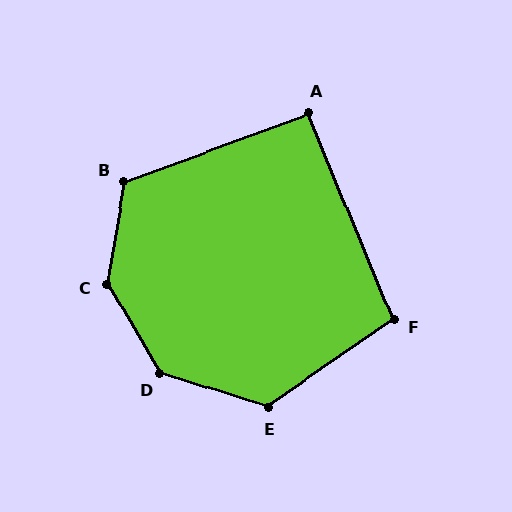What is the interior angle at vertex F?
Approximately 102 degrees (obtuse).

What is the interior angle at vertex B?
Approximately 120 degrees (obtuse).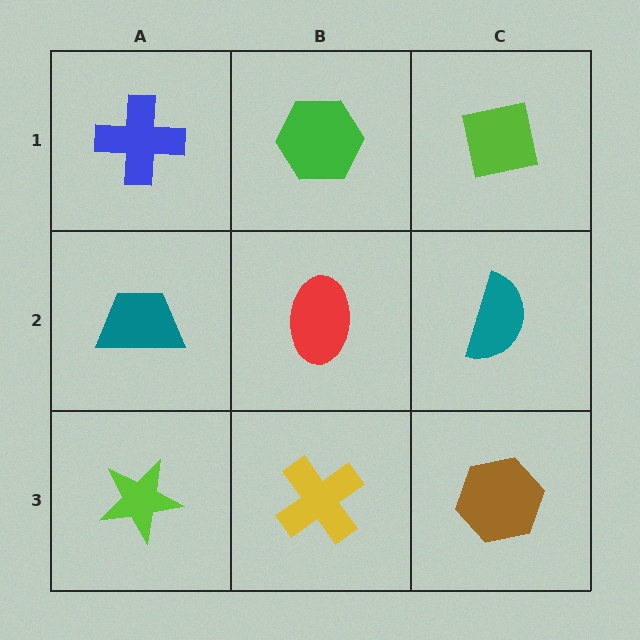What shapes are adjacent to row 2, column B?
A green hexagon (row 1, column B), a yellow cross (row 3, column B), a teal trapezoid (row 2, column A), a teal semicircle (row 2, column C).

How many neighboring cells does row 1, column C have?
2.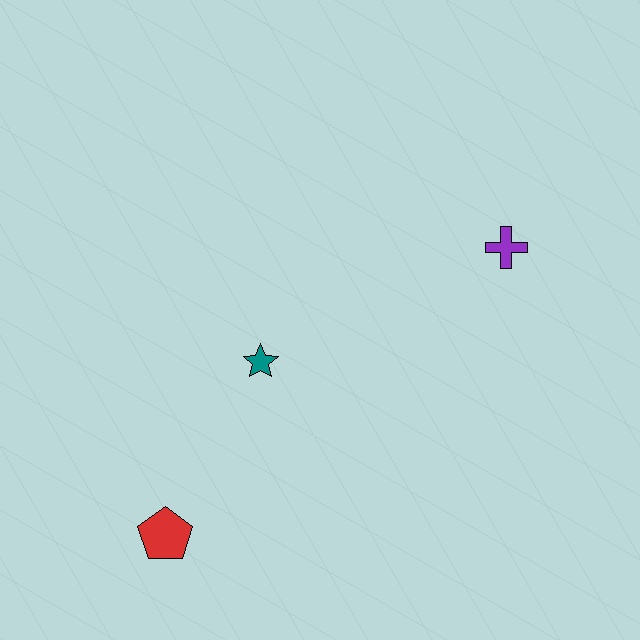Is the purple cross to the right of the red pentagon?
Yes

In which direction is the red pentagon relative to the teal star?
The red pentagon is below the teal star.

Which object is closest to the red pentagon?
The teal star is closest to the red pentagon.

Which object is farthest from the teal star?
The purple cross is farthest from the teal star.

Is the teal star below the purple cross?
Yes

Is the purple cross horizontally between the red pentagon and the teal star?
No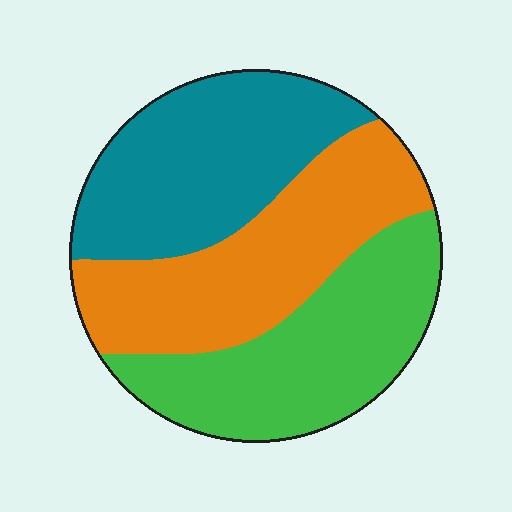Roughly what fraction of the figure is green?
Green takes up about one third (1/3) of the figure.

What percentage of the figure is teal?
Teal covers about 35% of the figure.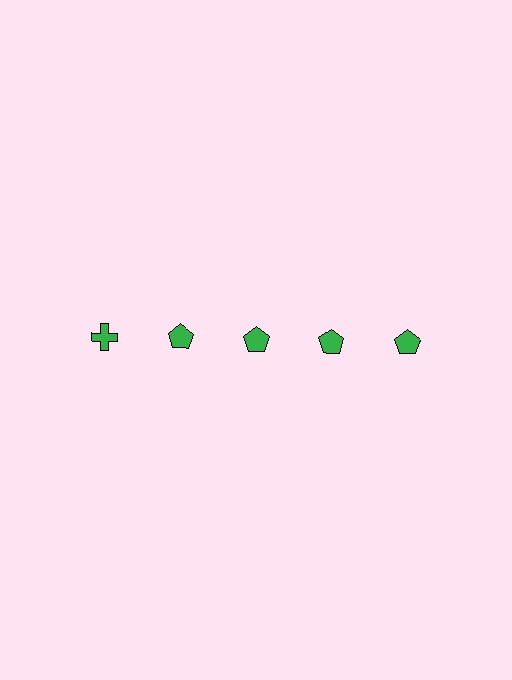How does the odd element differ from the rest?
It has a different shape: cross instead of pentagon.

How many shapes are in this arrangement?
There are 5 shapes arranged in a grid pattern.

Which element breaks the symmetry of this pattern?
The green cross in the top row, leftmost column breaks the symmetry. All other shapes are green pentagons.